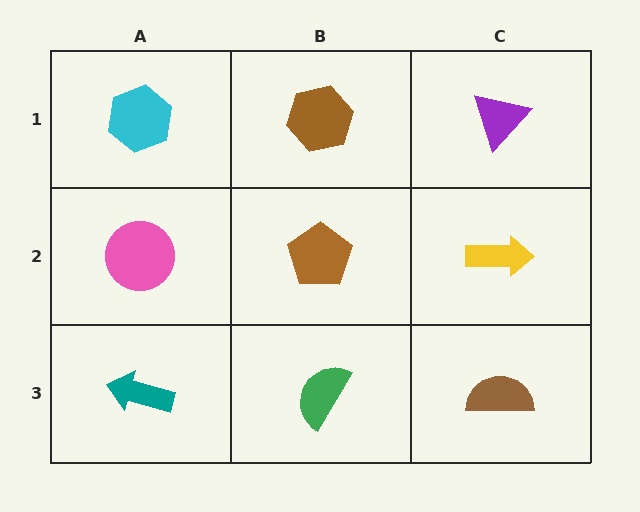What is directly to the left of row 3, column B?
A teal arrow.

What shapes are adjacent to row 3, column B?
A brown pentagon (row 2, column B), a teal arrow (row 3, column A), a brown semicircle (row 3, column C).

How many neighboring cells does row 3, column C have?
2.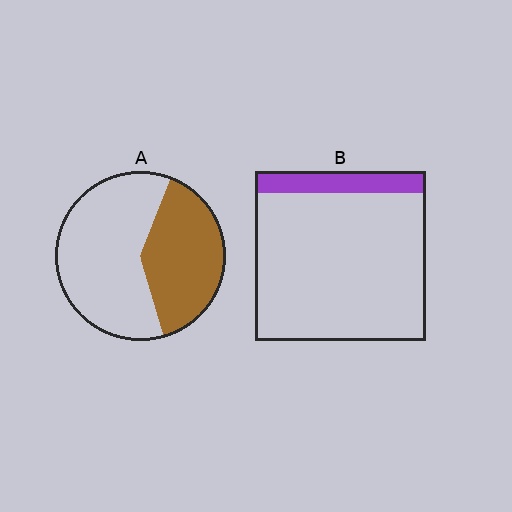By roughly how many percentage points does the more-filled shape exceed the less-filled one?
By roughly 25 percentage points (A over B).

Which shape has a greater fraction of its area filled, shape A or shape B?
Shape A.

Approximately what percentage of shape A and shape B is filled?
A is approximately 40% and B is approximately 15%.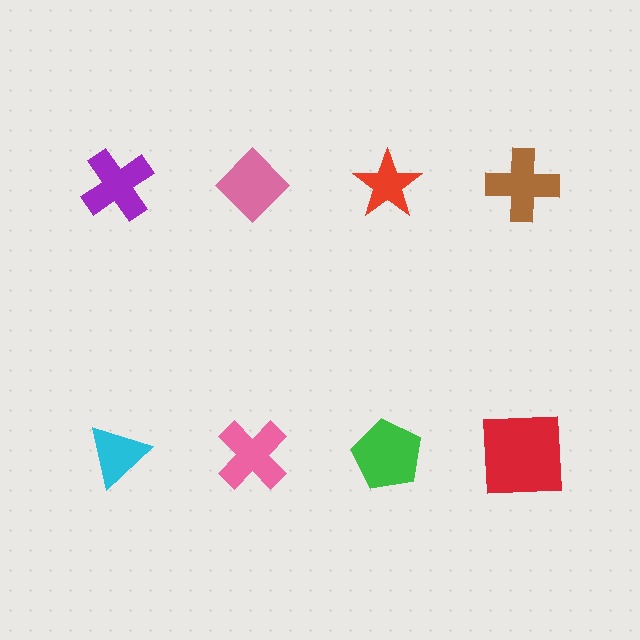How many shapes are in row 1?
4 shapes.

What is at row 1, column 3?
A red star.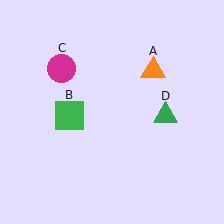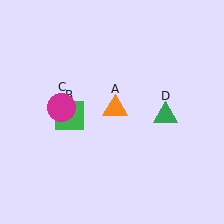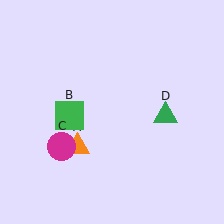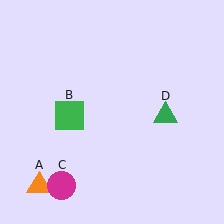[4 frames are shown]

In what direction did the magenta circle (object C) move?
The magenta circle (object C) moved down.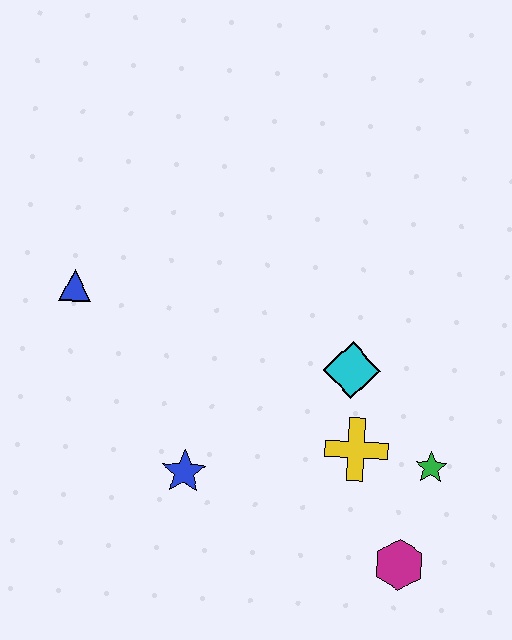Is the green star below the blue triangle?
Yes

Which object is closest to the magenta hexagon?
The green star is closest to the magenta hexagon.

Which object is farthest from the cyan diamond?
The blue triangle is farthest from the cyan diamond.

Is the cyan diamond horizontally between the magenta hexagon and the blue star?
Yes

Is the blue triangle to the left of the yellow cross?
Yes